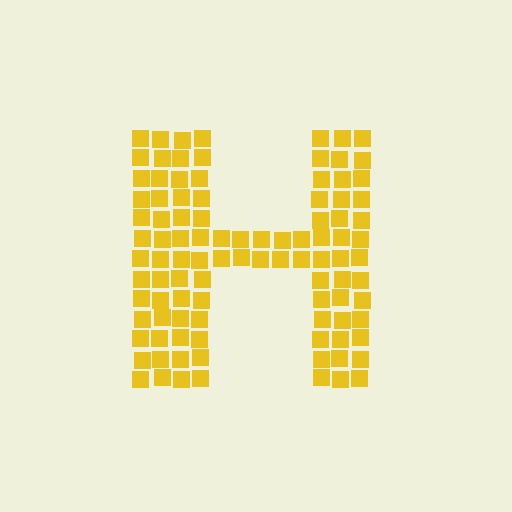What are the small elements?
The small elements are squares.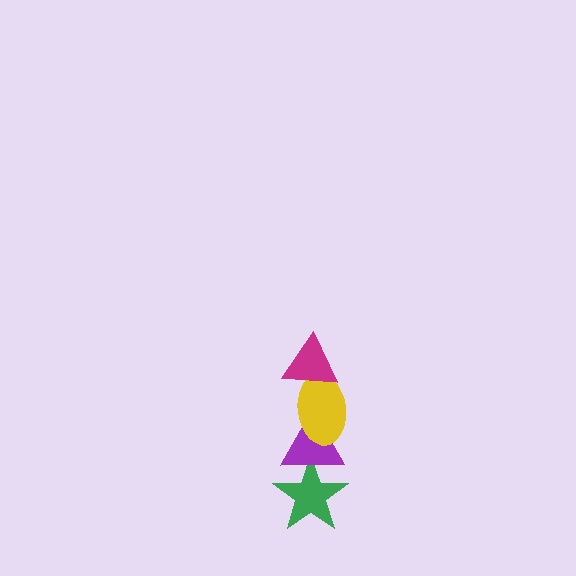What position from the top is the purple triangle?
The purple triangle is 3rd from the top.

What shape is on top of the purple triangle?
The yellow ellipse is on top of the purple triangle.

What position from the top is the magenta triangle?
The magenta triangle is 1st from the top.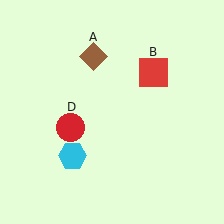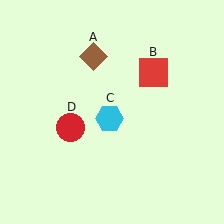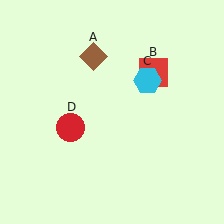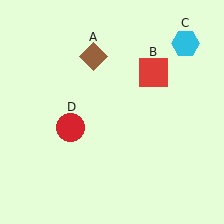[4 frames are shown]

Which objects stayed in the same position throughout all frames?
Brown diamond (object A) and red square (object B) and red circle (object D) remained stationary.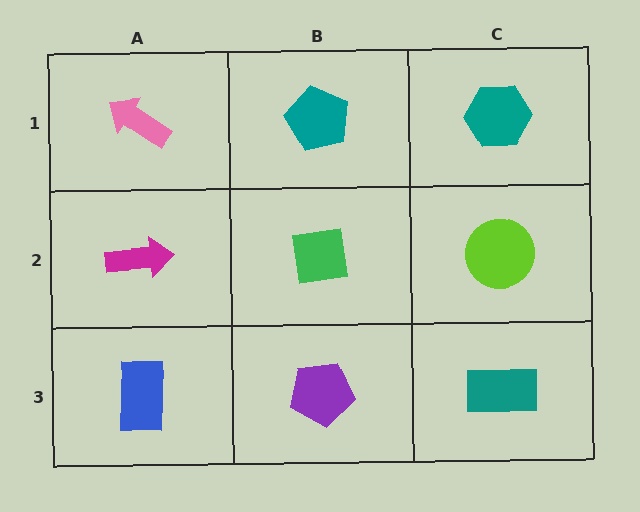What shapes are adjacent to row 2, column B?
A teal pentagon (row 1, column B), a purple pentagon (row 3, column B), a magenta arrow (row 2, column A), a lime circle (row 2, column C).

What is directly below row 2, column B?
A purple pentagon.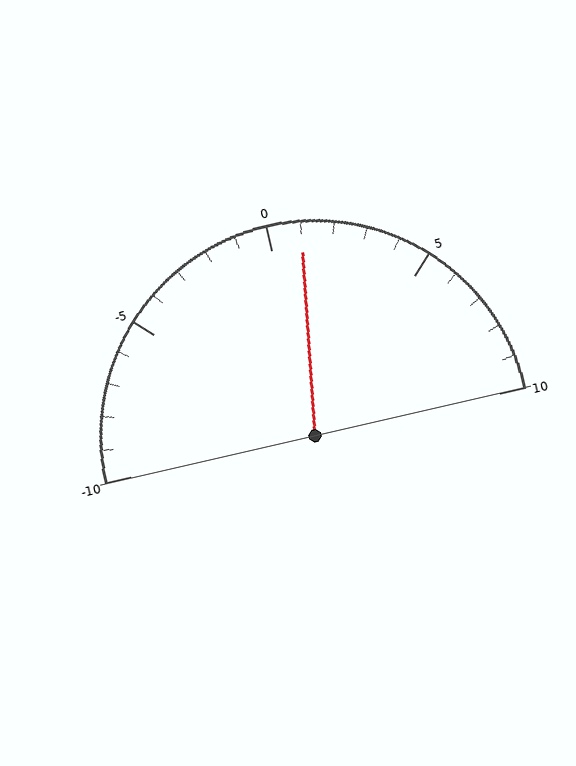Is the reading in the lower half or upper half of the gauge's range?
The reading is in the upper half of the range (-10 to 10).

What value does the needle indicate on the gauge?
The needle indicates approximately 1.